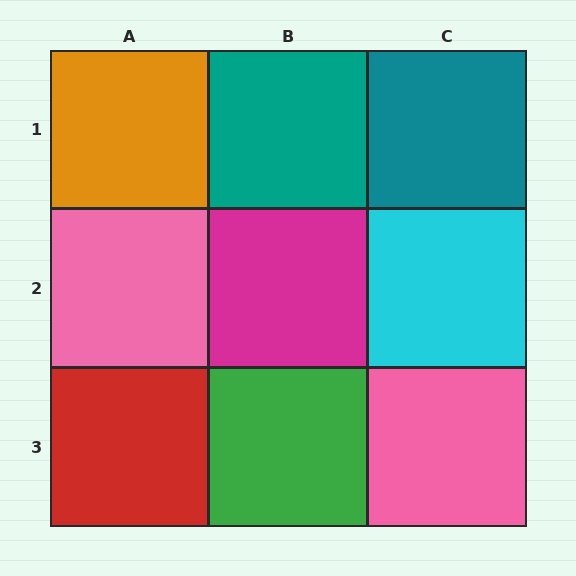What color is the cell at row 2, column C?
Cyan.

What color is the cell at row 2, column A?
Pink.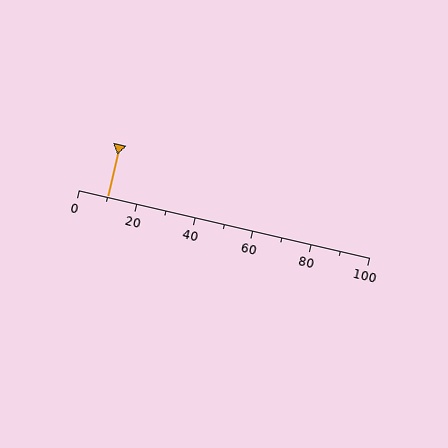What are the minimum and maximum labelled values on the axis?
The axis runs from 0 to 100.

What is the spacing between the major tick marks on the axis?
The major ticks are spaced 20 apart.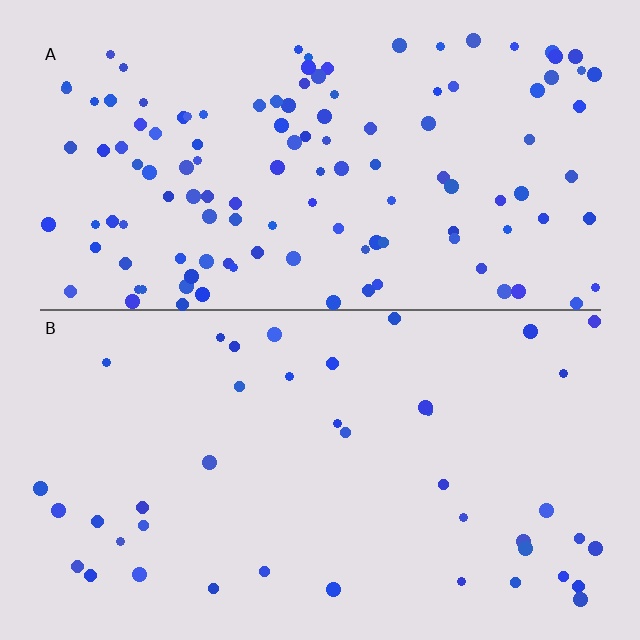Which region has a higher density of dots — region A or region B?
A (the top).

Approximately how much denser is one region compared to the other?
Approximately 2.9× — region A over region B.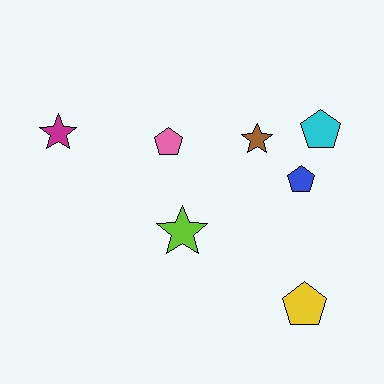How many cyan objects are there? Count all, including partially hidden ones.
There is 1 cyan object.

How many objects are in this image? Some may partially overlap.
There are 7 objects.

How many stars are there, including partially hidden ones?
There are 3 stars.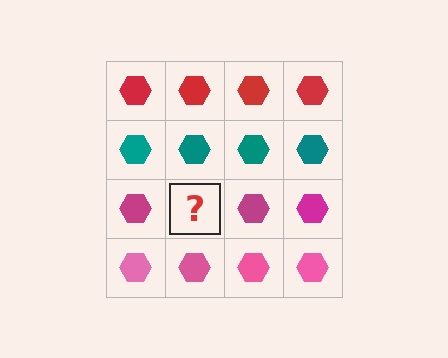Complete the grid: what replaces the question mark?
The question mark should be replaced with a magenta hexagon.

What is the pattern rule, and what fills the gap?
The rule is that each row has a consistent color. The gap should be filled with a magenta hexagon.